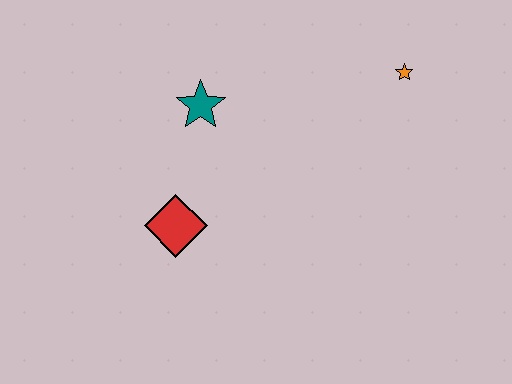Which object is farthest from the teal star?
The orange star is farthest from the teal star.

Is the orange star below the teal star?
No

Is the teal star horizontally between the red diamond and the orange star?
Yes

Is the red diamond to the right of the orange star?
No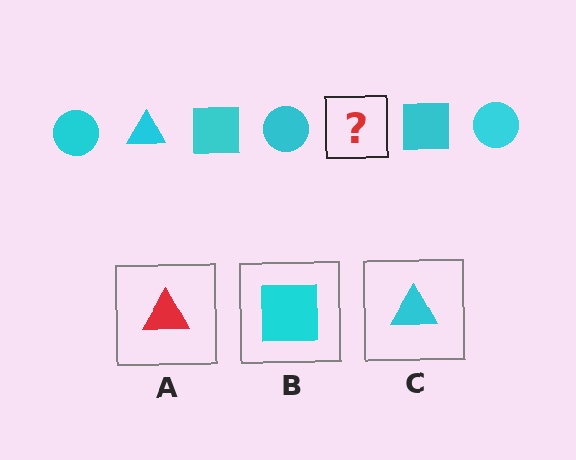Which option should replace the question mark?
Option C.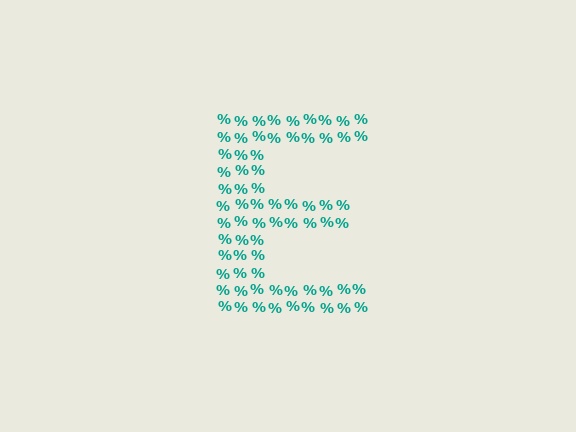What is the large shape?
The large shape is the letter E.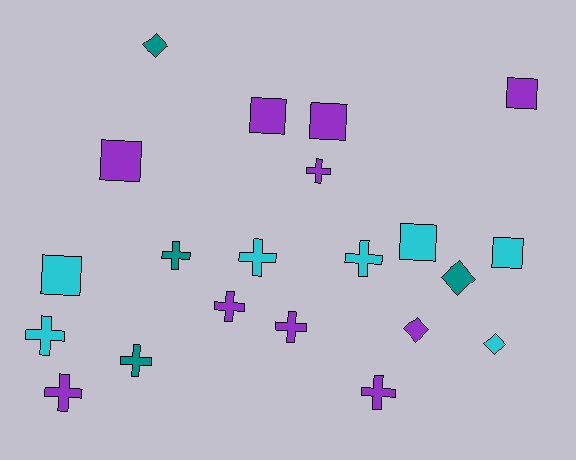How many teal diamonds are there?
There are 2 teal diamonds.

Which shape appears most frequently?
Cross, with 10 objects.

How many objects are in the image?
There are 21 objects.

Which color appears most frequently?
Purple, with 10 objects.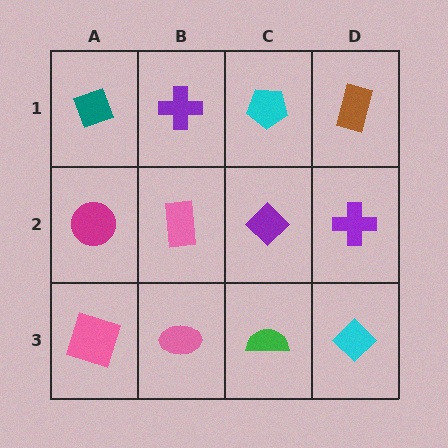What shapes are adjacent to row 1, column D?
A purple cross (row 2, column D), a cyan pentagon (row 1, column C).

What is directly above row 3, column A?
A magenta circle.